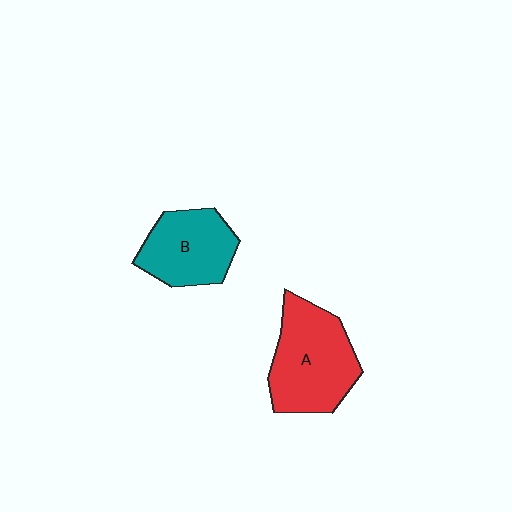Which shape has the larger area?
Shape A (red).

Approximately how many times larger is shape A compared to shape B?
Approximately 1.3 times.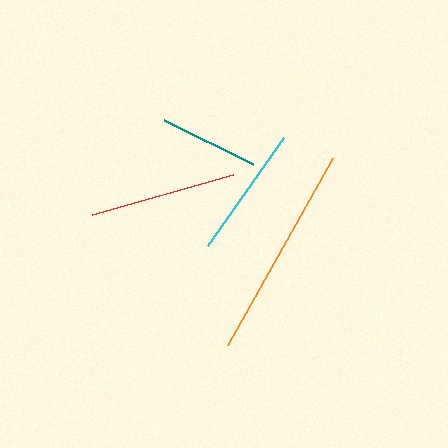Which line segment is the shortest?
The teal line is the shortest at approximately 98 pixels.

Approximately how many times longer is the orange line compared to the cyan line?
The orange line is approximately 1.6 times the length of the cyan line.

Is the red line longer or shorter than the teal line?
The red line is longer than the teal line.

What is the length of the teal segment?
The teal segment is approximately 98 pixels long.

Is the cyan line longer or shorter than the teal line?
The cyan line is longer than the teal line.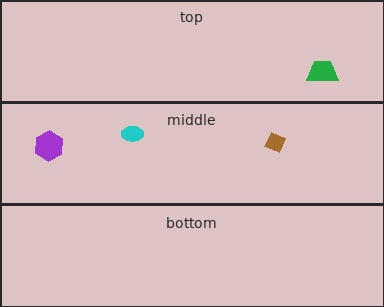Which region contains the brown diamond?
The middle region.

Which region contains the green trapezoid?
The top region.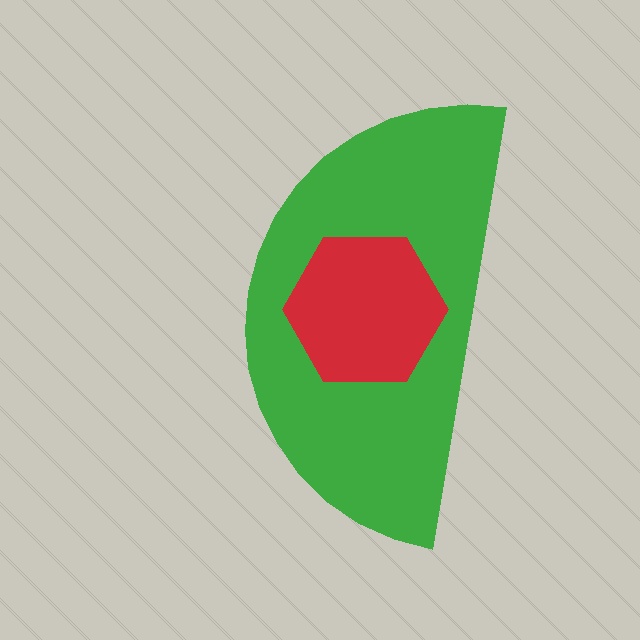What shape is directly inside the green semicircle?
The red hexagon.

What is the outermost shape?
The green semicircle.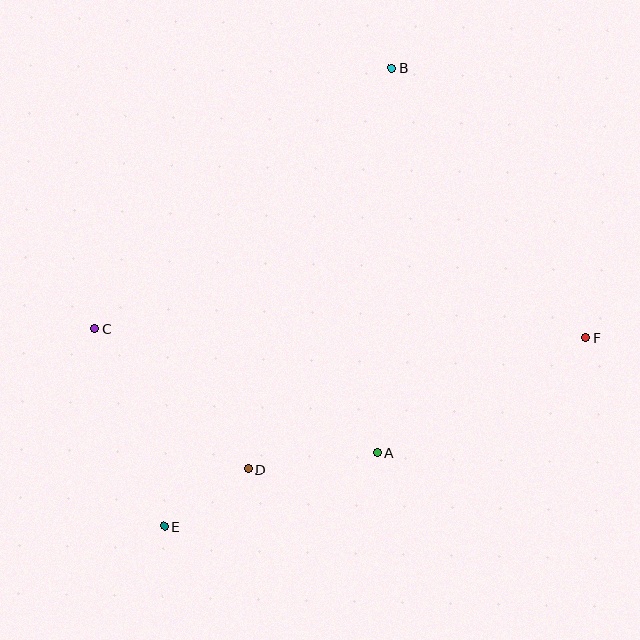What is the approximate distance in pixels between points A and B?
The distance between A and B is approximately 385 pixels.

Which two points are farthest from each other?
Points B and E are farthest from each other.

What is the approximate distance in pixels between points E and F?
The distance between E and F is approximately 461 pixels.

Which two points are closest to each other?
Points D and E are closest to each other.